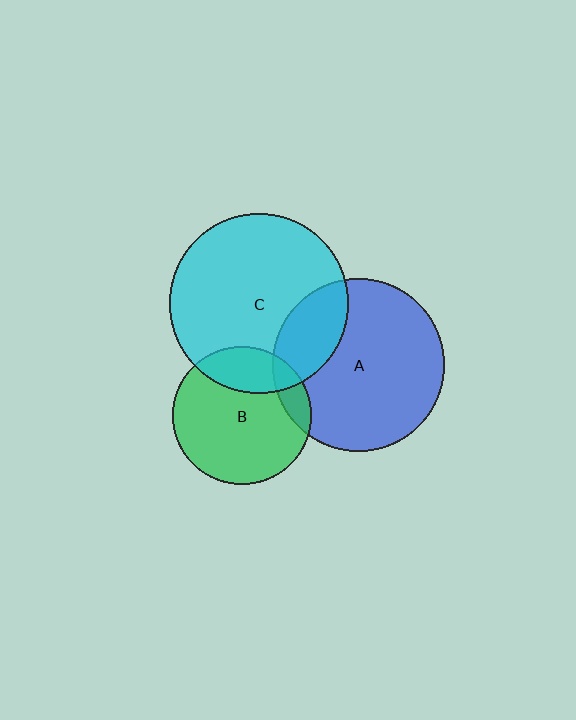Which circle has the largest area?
Circle C (cyan).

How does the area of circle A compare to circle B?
Approximately 1.6 times.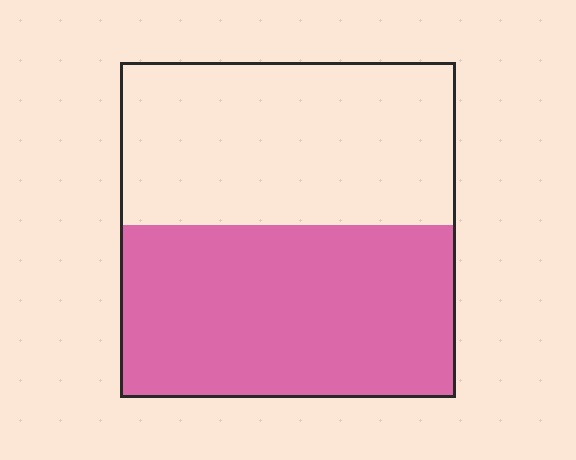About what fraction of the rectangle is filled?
About one half (1/2).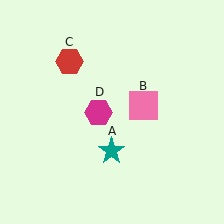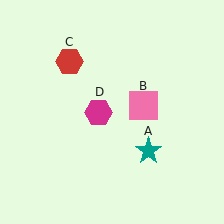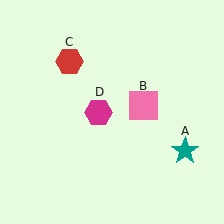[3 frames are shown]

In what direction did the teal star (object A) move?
The teal star (object A) moved right.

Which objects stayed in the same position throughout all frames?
Pink square (object B) and red hexagon (object C) and magenta hexagon (object D) remained stationary.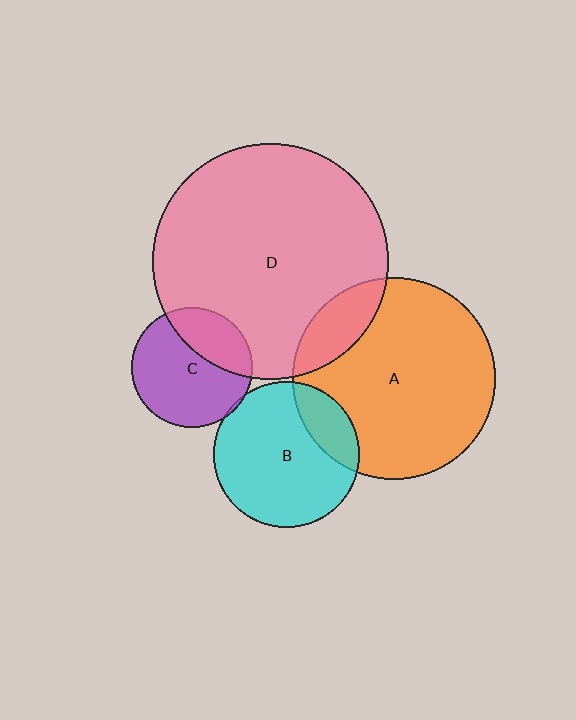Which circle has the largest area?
Circle D (pink).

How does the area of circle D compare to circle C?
Approximately 3.9 times.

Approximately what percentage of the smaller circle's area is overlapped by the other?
Approximately 20%.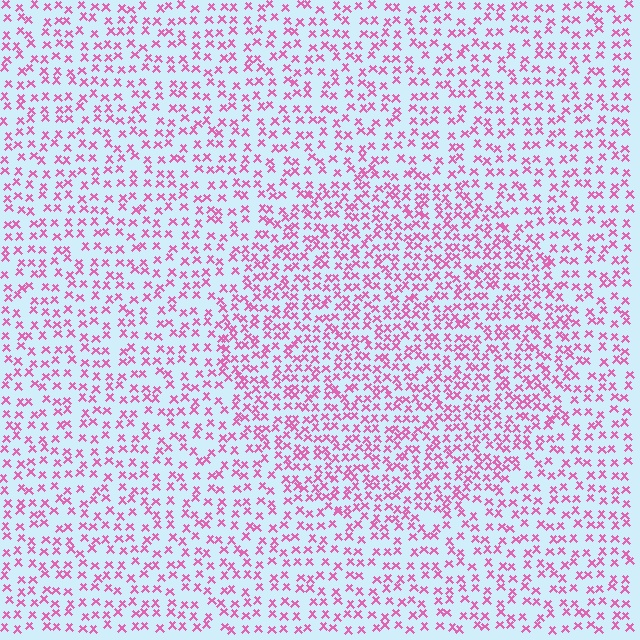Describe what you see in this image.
The image contains small pink elements arranged at two different densities. A circle-shaped region is visible where the elements are more densely packed than the surrounding area.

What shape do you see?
I see a circle.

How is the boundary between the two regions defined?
The boundary is defined by a change in element density (approximately 1.6x ratio). All elements are the same color, size, and shape.